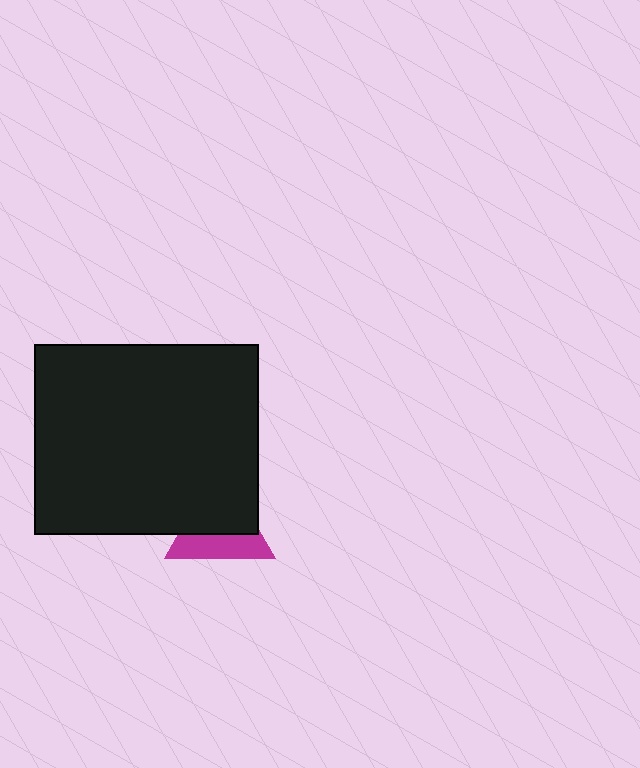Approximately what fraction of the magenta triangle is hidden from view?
Roughly 57% of the magenta triangle is hidden behind the black rectangle.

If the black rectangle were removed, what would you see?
You would see the complete magenta triangle.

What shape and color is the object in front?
The object in front is a black rectangle.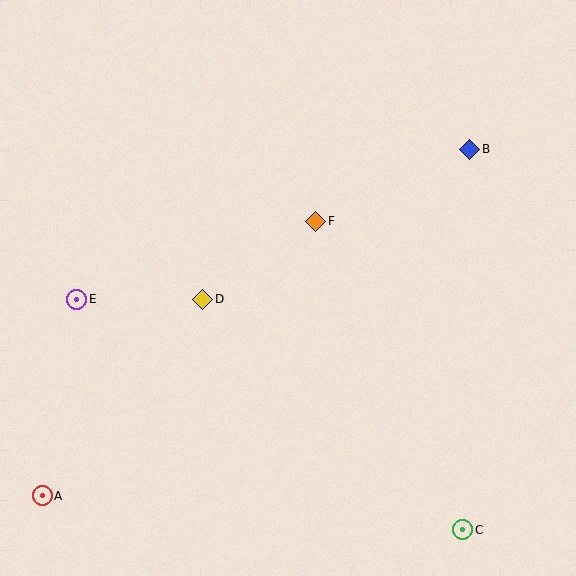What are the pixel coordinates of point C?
Point C is at (463, 530).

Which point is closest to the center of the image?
Point F at (316, 221) is closest to the center.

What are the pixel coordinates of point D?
Point D is at (203, 299).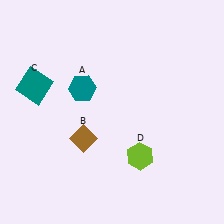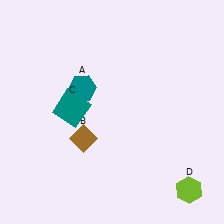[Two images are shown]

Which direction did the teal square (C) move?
The teal square (C) moved right.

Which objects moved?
The objects that moved are: the teal square (C), the lime hexagon (D).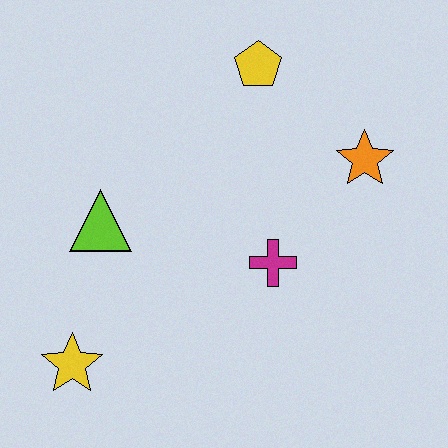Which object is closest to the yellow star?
The lime triangle is closest to the yellow star.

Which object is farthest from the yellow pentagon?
The yellow star is farthest from the yellow pentagon.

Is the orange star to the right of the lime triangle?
Yes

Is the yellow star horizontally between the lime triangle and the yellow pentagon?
No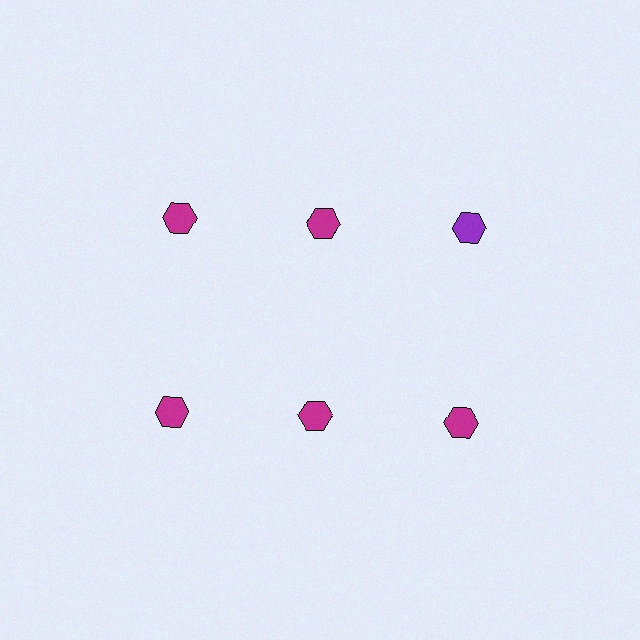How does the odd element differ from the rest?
It has a different color: purple instead of magenta.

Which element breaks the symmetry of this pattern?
The purple hexagon in the top row, center column breaks the symmetry. All other shapes are magenta hexagons.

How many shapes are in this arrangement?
There are 6 shapes arranged in a grid pattern.